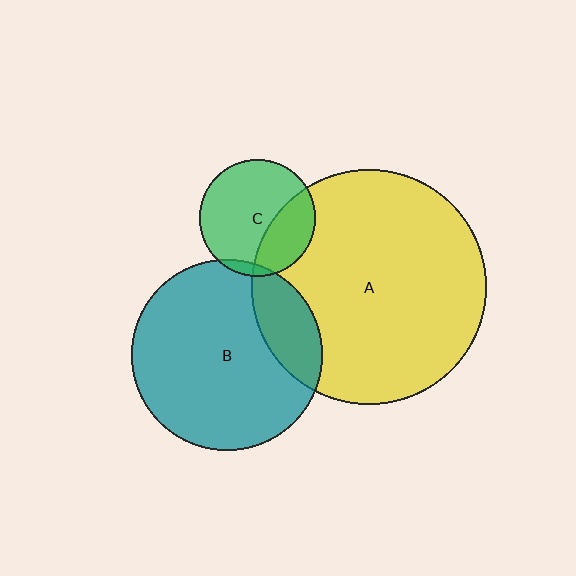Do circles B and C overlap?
Yes.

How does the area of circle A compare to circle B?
Approximately 1.5 times.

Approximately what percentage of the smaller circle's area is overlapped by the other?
Approximately 5%.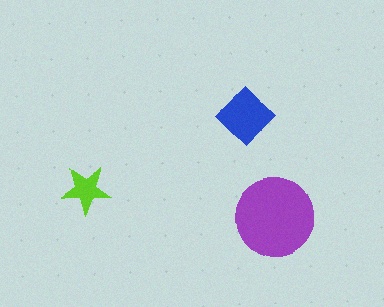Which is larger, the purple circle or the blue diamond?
The purple circle.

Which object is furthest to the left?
The lime star is leftmost.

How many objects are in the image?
There are 3 objects in the image.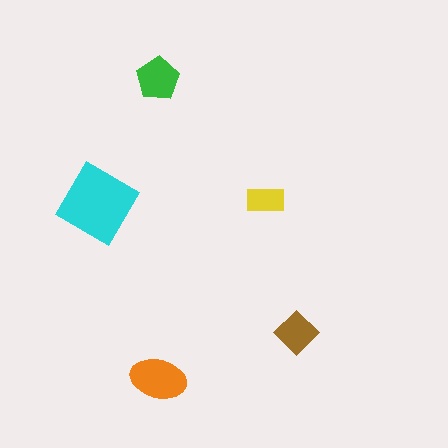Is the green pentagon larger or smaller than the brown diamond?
Larger.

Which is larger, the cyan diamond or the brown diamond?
The cyan diamond.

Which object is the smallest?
The yellow rectangle.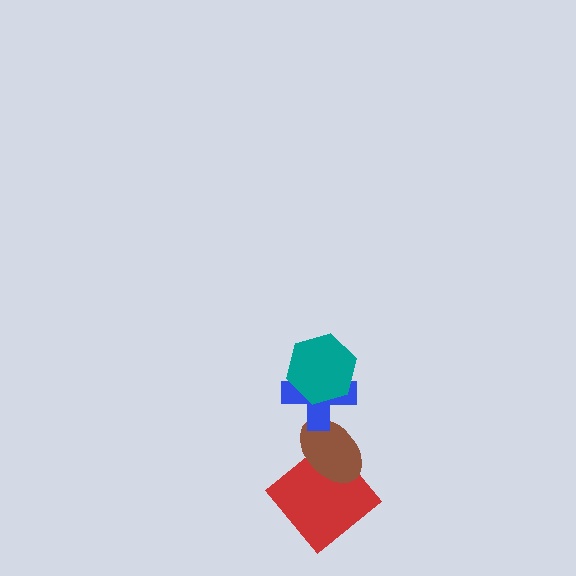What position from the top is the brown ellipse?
The brown ellipse is 3rd from the top.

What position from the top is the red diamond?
The red diamond is 4th from the top.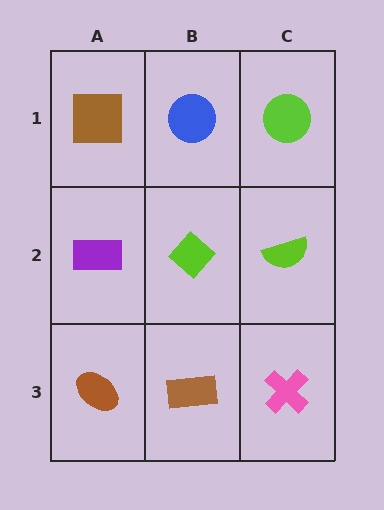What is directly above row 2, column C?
A lime circle.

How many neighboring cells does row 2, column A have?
3.